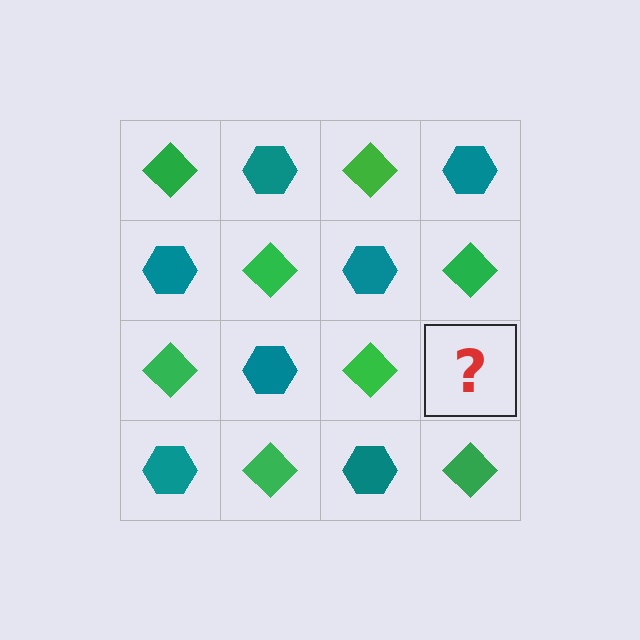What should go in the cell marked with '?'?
The missing cell should contain a teal hexagon.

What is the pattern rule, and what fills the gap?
The rule is that it alternates green diamond and teal hexagon in a checkerboard pattern. The gap should be filled with a teal hexagon.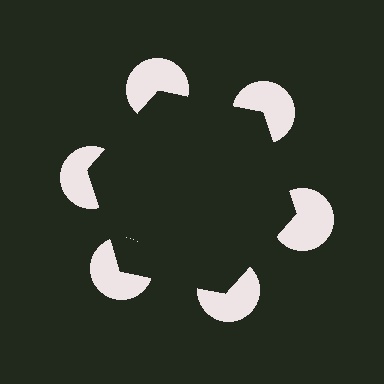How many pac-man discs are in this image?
There are 6 — one at each vertex of the illusory hexagon.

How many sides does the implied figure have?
6 sides.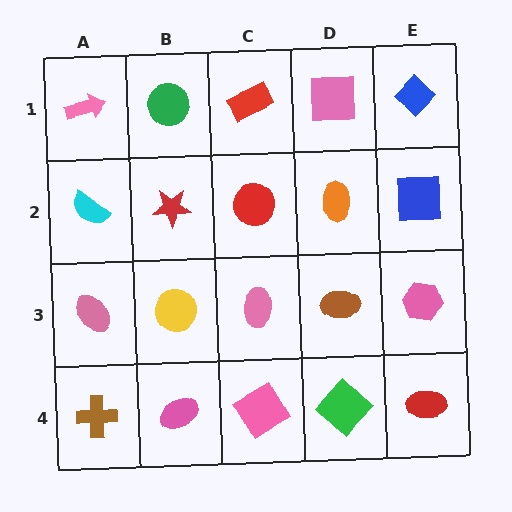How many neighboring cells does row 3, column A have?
3.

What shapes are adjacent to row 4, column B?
A yellow circle (row 3, column B), a brown cross (row 4, column A), a pink diamond (row 4, column C).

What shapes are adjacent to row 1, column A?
A cyan semicircle (row 2, column A), a green circle (row 1, column B).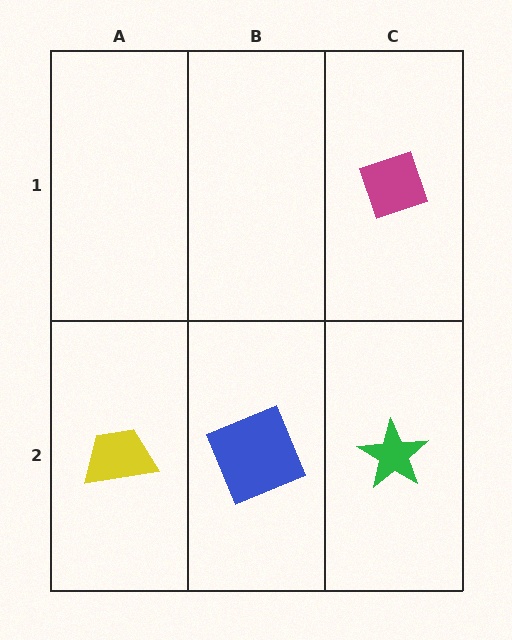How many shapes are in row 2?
3 shapes.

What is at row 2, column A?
A yellow trapezoid.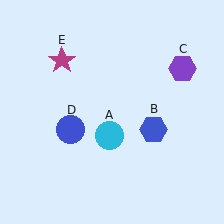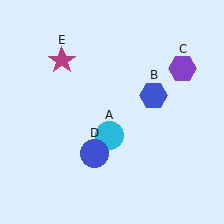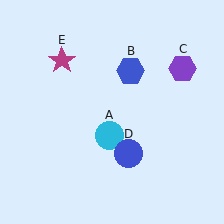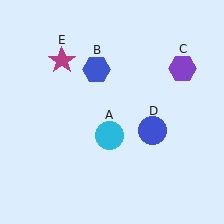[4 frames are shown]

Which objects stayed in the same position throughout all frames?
Cyan circle (object A) and purple hexagon (object C) and magenta star (object E) remained stationary.